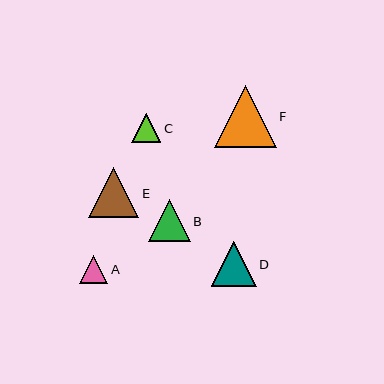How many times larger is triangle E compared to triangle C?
Triangle E is approximately 1.7 times the size of triangle C.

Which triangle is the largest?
Triangle F is the largest with a size of approximately 62 pixels.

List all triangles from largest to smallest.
From largest to smallest: F, E, D, B, C, A.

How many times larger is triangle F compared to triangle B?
Triangle F is approximately 1.5 times the size of triangle B.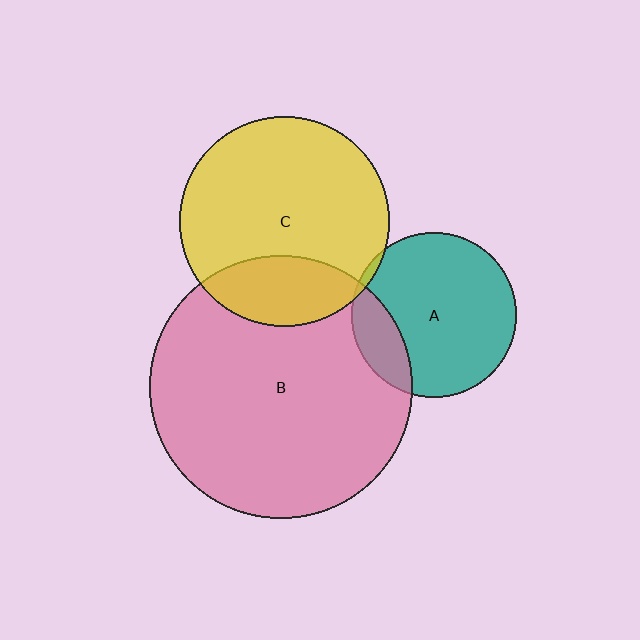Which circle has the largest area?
Circle B (pink).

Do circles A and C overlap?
Yes.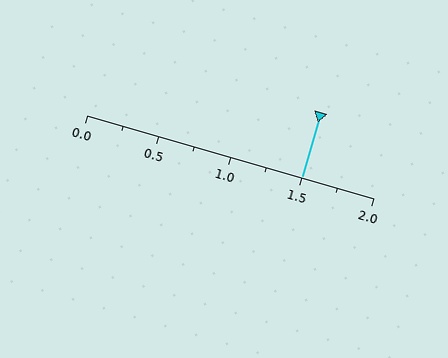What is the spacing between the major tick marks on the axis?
The major ticks are spaced 0.5 apart.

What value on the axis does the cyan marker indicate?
The marker indicates approximately 1.5.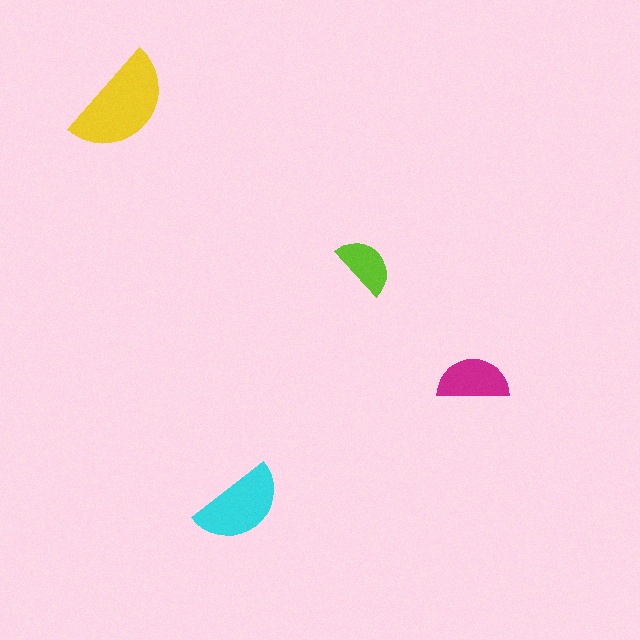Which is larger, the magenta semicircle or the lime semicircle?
The magenta one.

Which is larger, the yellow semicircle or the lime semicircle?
The yellow one.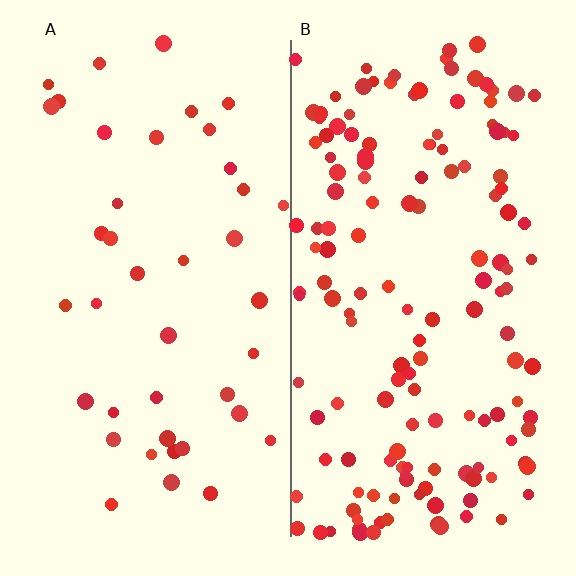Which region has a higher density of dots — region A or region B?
B (the right).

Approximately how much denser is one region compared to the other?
Approximately 3.7× — region B over region A.